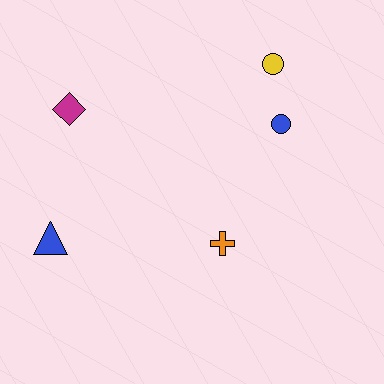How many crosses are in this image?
There is 1 cross.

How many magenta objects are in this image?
There is 1 magenta object.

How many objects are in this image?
There are 5 objects.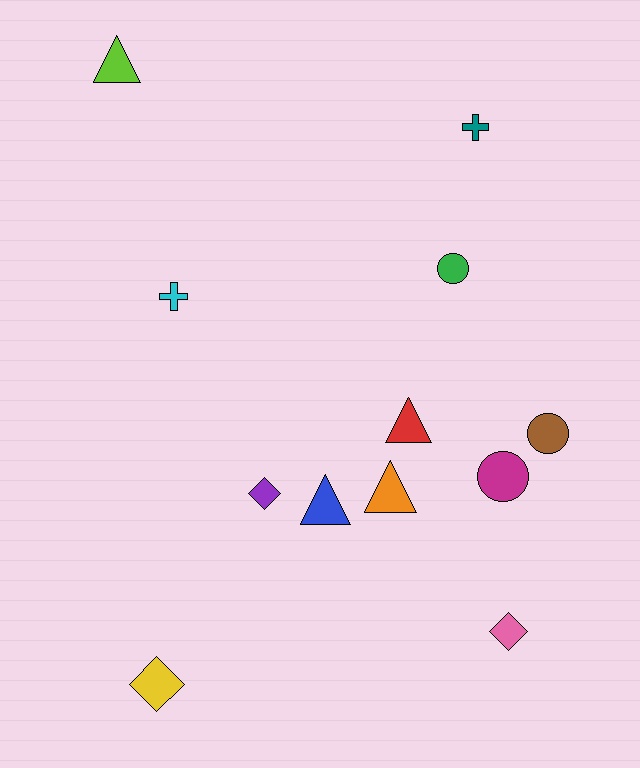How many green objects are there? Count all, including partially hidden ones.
There is 1 green object.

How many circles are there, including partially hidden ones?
There are 3 circles.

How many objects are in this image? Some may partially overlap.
There are 12 objects.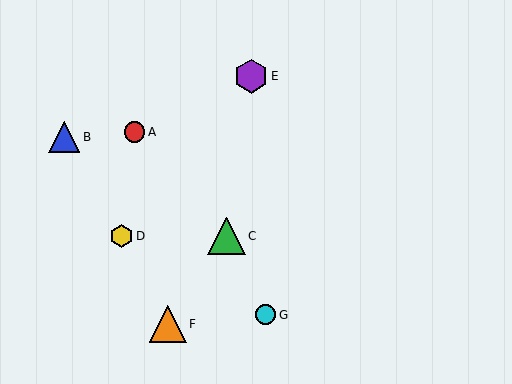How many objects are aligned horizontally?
2 objects (C, D) are aligned horizontally.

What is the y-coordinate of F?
Object F is at y≈324.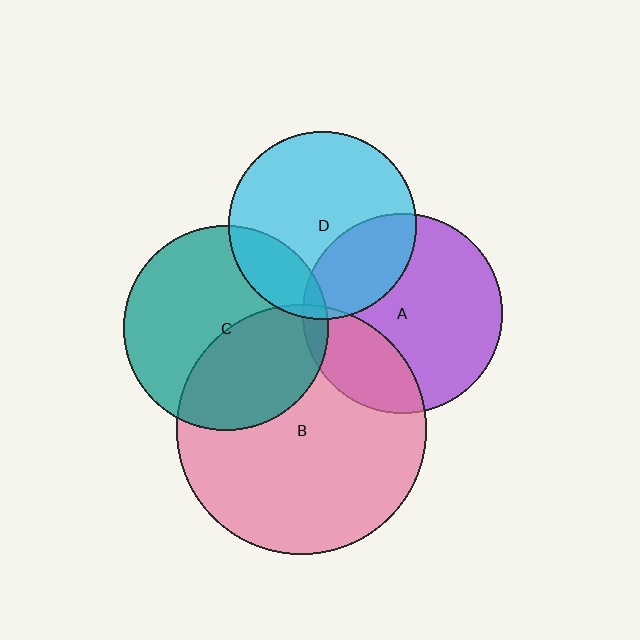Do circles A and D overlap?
Yes.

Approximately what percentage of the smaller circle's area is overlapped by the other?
Approximately 30%.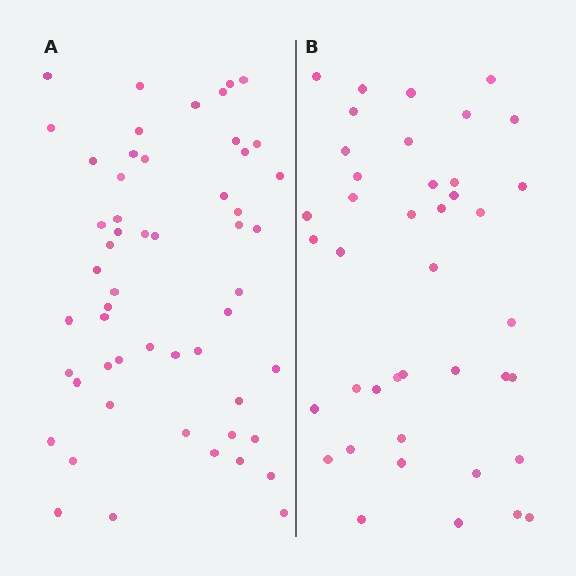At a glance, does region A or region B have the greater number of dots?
Region A (the left region) has more dots.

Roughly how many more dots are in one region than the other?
Region A has approximately 15 more dots than region B.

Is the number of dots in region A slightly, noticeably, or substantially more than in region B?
Region A has noticeably more, but not dramatically so. The ratio is roughly 1.3 to 1.